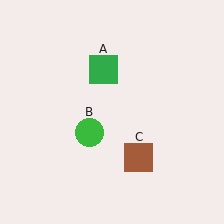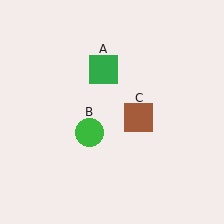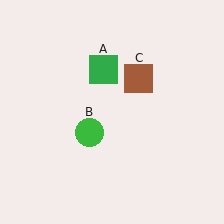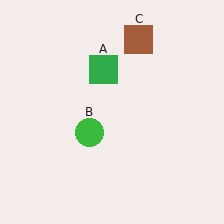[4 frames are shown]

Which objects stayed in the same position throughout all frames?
Green square (object A) and green circle (object B) remained stationary.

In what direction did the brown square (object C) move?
The brown square (object C) moved up.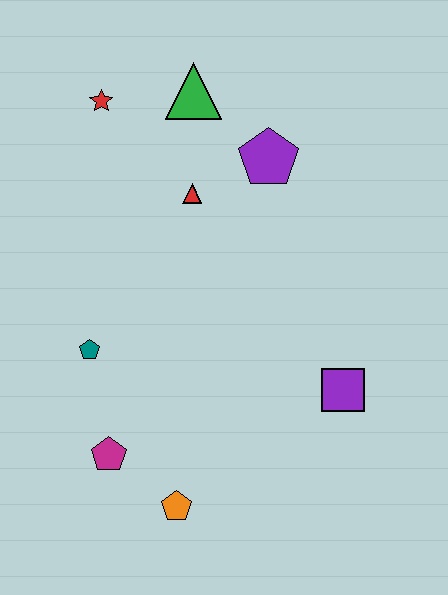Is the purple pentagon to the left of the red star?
No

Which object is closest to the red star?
The green triangle is closest to the red star.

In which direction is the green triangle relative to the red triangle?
The green triangle is above the red triangle.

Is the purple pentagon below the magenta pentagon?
No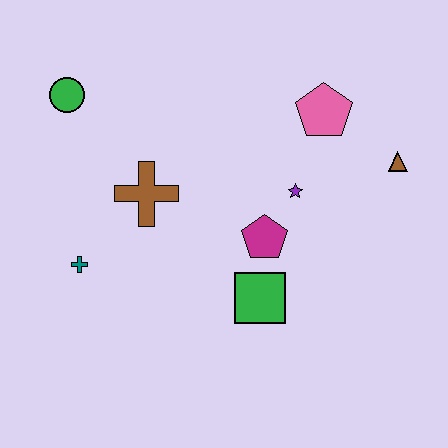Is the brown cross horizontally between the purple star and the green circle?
Yes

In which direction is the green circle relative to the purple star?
The green circle is to the left of the purple star.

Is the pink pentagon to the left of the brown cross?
No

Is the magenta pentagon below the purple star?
Yes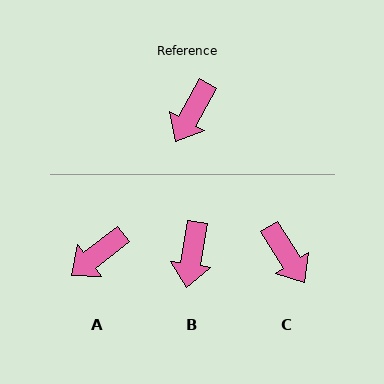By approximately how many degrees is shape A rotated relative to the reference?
Approximately 23 degrees clockwise.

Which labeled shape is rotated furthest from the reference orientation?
C, about 62 degrees away.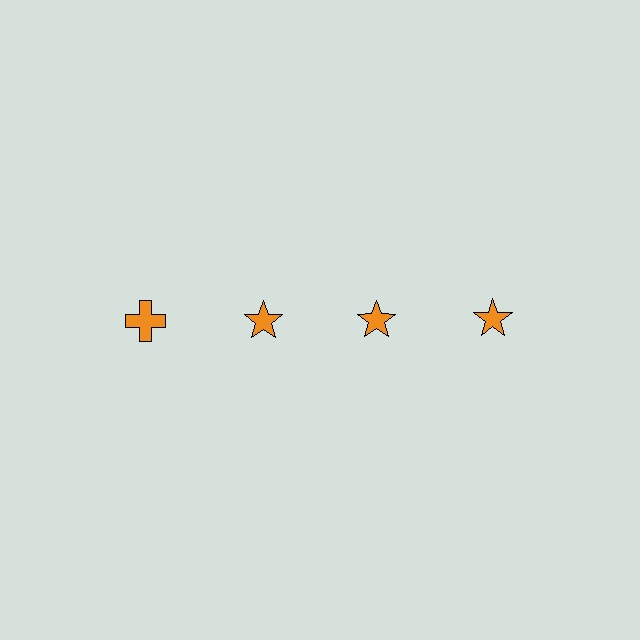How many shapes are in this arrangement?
There are 4 shapes arranged in a grid pattern.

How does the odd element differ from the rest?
It has a different shape: cross instead of star.